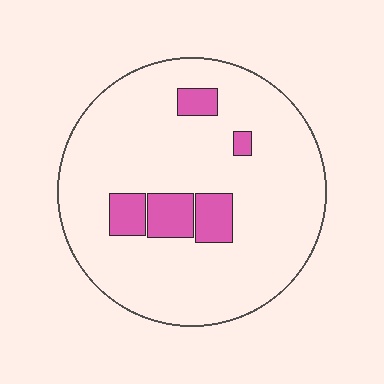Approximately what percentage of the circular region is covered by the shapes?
Approximately 15%.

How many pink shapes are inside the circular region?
5.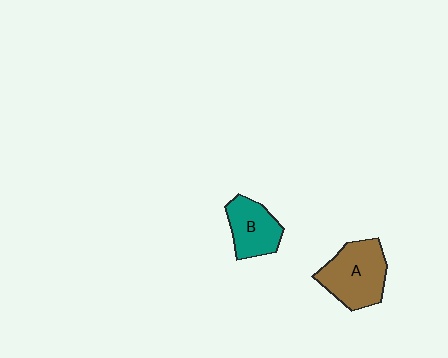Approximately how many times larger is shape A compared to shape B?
Approximately 1.4 times.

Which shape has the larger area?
Shape A (brown).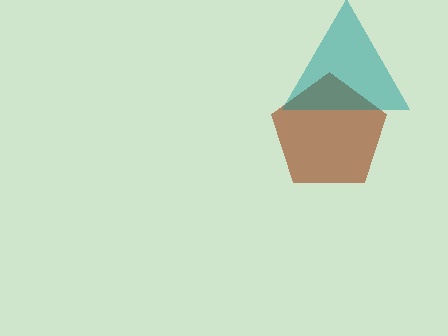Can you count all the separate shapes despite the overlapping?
Yes, there are 2 separate shapes.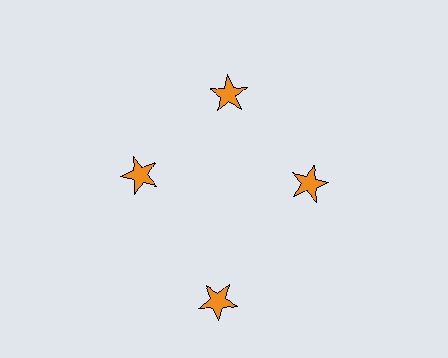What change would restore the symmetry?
The symmetry would be restored by moving it inward, back onto the ring so that all 4 stars sit at equal angles and equal distance from the center.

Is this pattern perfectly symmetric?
No. The 4 orange stars are arranged in a ring, but one element near the 6 o'clock position is pushed outward from the center, breaking the 4-fold rotational symmetry.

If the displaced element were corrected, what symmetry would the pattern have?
It would have 4-fold rotational symmetry — the pattern would map onto itself every 90 degrees.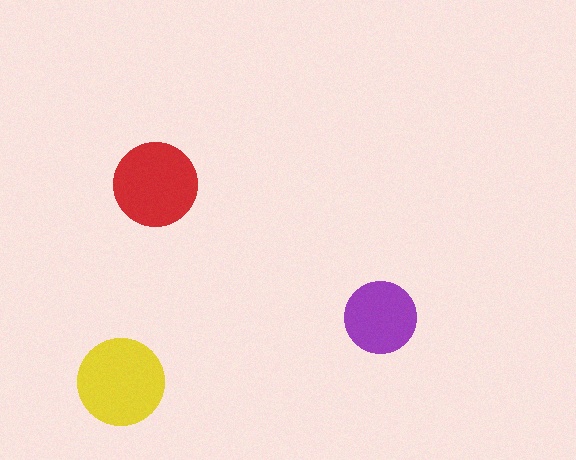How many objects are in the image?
There are 3 objects in the image.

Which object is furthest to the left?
The yellow circle is leftmost.